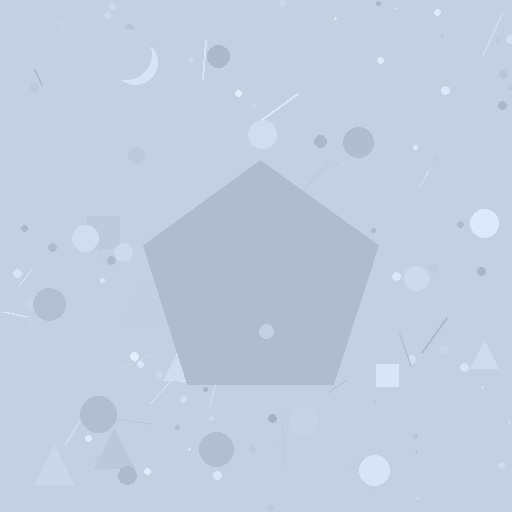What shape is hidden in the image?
A pentagon is hidden in the image.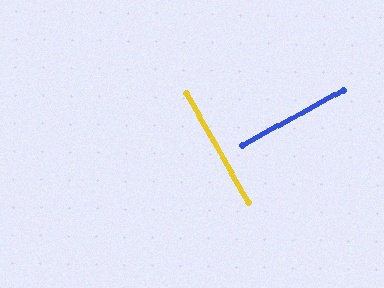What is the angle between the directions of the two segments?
Approximately 89 degrees.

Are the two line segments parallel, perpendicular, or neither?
Perpendicular — they meet at approximately 89°.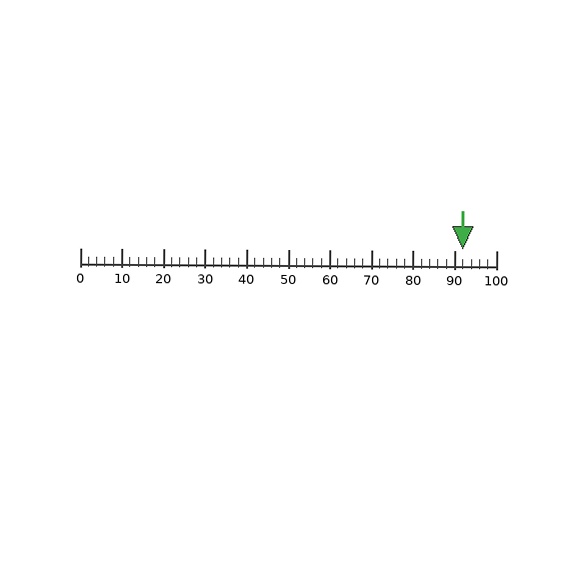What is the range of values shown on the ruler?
The ruler shows values from 0 to 100.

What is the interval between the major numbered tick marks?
The major tick marks are spaced 10 units apart.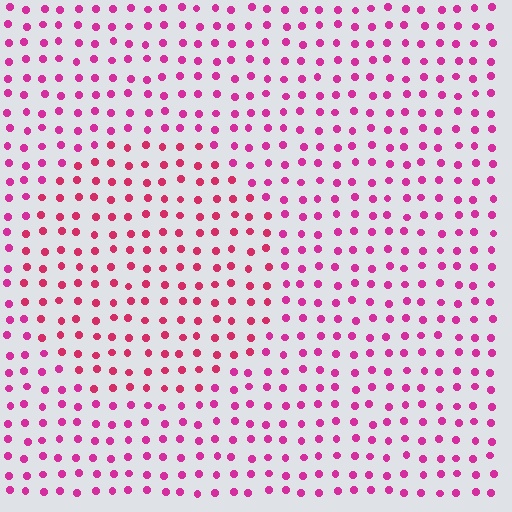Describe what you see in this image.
The image is filled with small magenta elements in a uniform arrangement. A circle-shaped region is visible where the elements are tinted to a slightly different hue, forming a subtle color boundary.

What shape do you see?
I see a circle.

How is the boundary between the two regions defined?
The boundary is defined purely by a slight shift in hue (about 20 degrees). Spacing, size, and orientation are identical on both sides.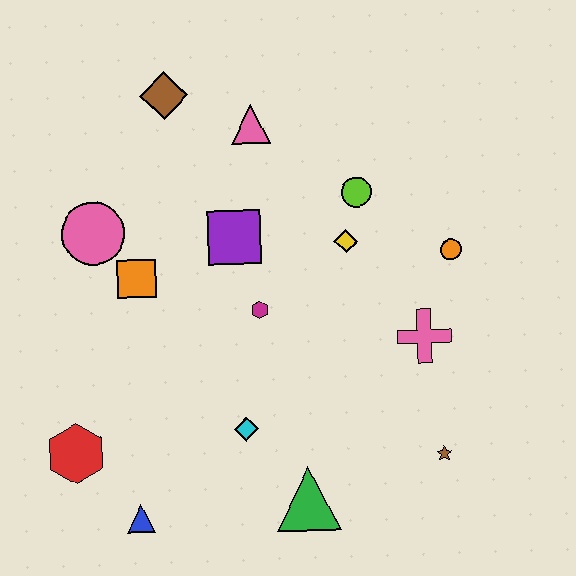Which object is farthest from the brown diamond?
The brown star is farthest from the brown diamond.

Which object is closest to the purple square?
The magenta hexagon is closest to the purple square.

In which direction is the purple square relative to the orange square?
The purple square is to the right of the orange square.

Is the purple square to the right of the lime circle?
No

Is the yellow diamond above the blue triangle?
Yes